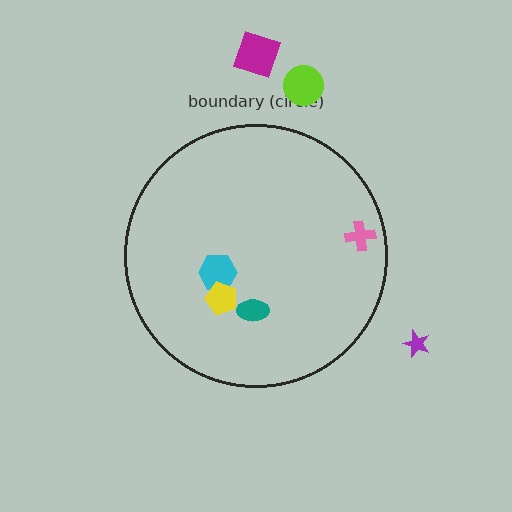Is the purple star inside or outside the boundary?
Outside.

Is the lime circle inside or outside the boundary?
Outside.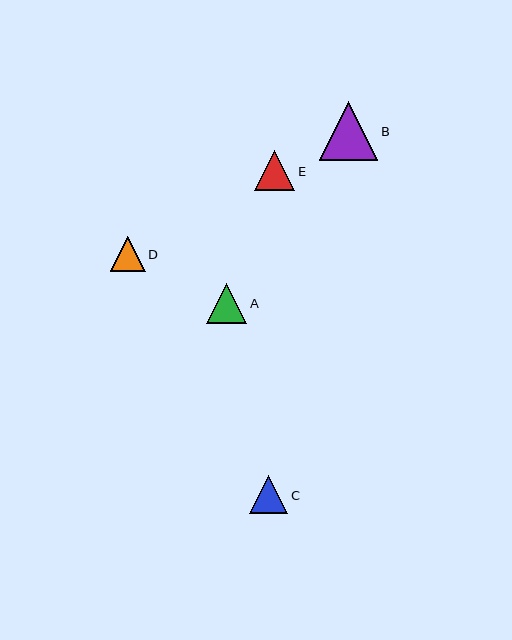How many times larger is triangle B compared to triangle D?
Triangle B is approximately 1.7 times the size of triangle D.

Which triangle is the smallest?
Triangle D is the smallest with a size of approximately 35 pixels.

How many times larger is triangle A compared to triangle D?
Triangle A is approximately 1.1 times the size of triangle D.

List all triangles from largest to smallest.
From largest to smallest: B, E, A, C, D.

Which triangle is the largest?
Triangle B is the largest with a size of approximately 59 pixels.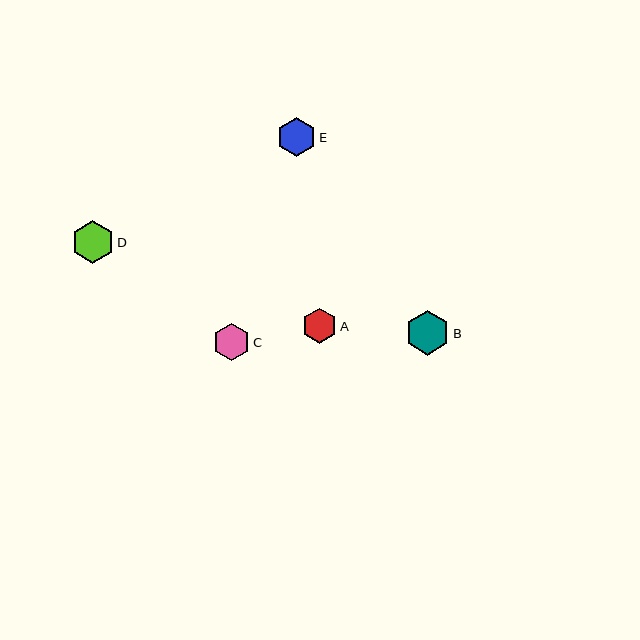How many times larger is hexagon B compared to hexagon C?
Hexagon B is approximately 1.2 times the size of hexagon C.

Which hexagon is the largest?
Hexagon B is the largest with a size of approximately 44 pixels.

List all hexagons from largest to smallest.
From largest to smallest: B, D, E, C, A.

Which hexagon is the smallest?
Hexagon A is the smallest with a size of approximately 35 pixels.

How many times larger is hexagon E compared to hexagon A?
Hexagon E is approximately 1.1 times the size of hexagon A.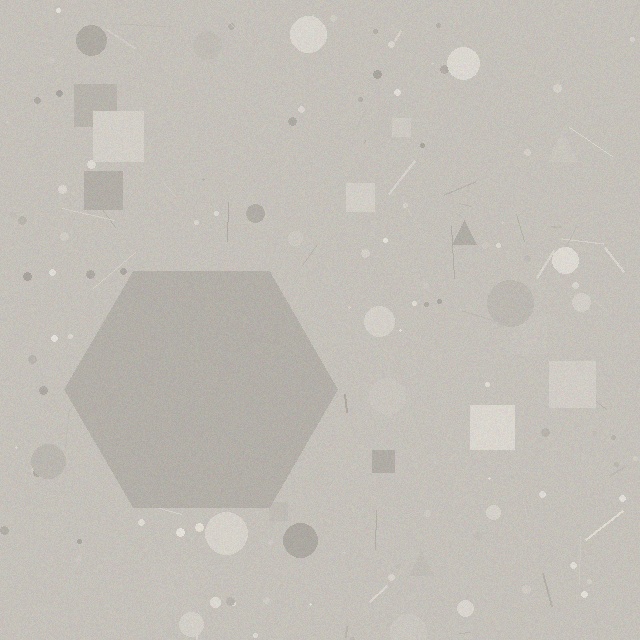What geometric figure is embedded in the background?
A hexagon is embedded in the background.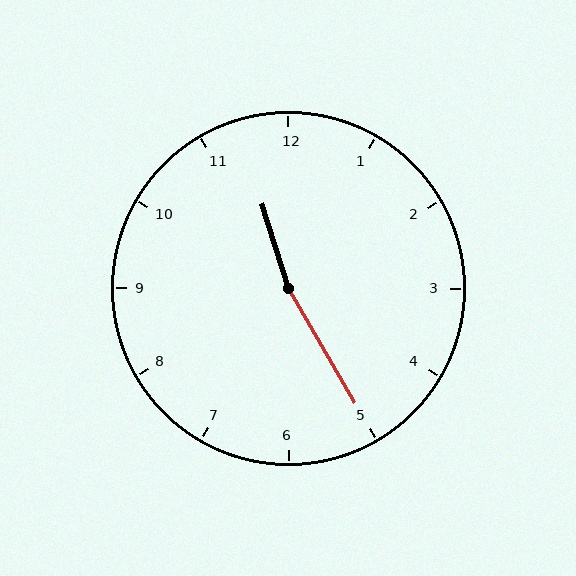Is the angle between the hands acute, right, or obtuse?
It is obtuse.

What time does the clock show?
11:25.